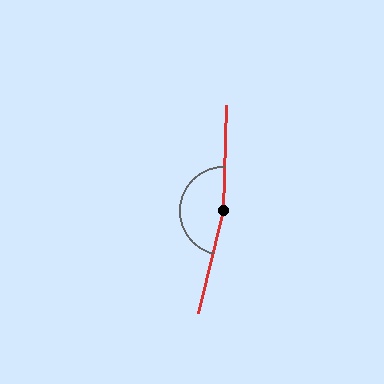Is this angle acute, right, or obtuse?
It is obtuse.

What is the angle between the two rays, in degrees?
Approximately 167 degrees.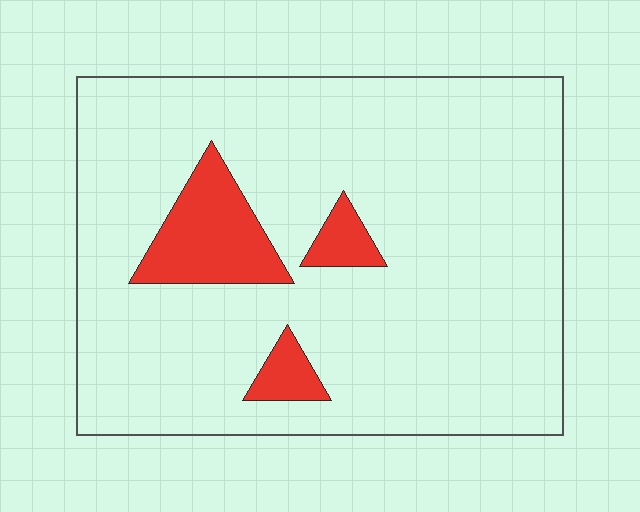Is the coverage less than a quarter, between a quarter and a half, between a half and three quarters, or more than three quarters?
Less than a quarter.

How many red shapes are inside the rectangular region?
3.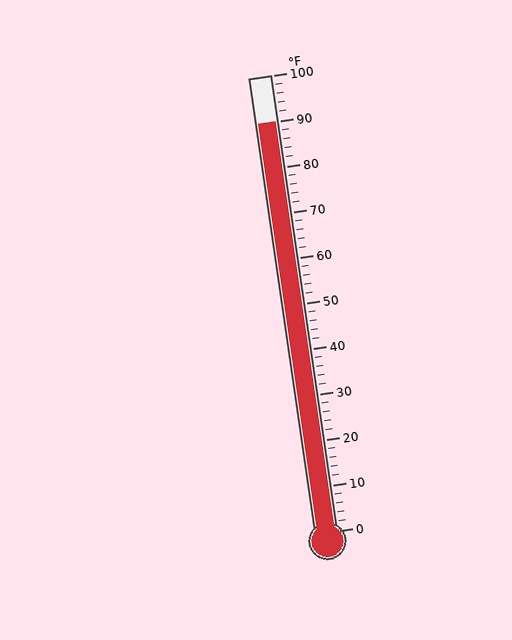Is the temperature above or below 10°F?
The temperature is above 10°F.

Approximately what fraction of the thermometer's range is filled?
The thermometer is filled to approximately 90% of its range.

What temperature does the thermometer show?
The thermometer shows approximately 90°F.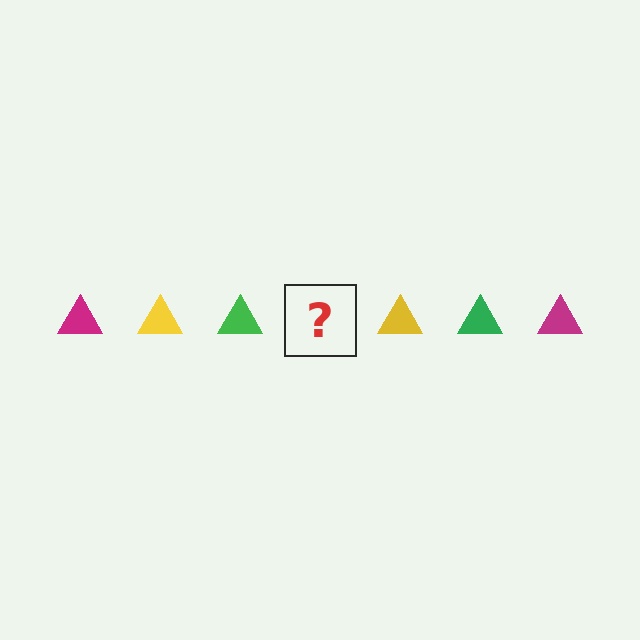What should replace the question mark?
The question mark should be replaced with a magenta triangle.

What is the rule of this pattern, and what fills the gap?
The rule is that the pattern cycles through magenta, yellow, green triangles. The gap should be filled with a magenta triangle.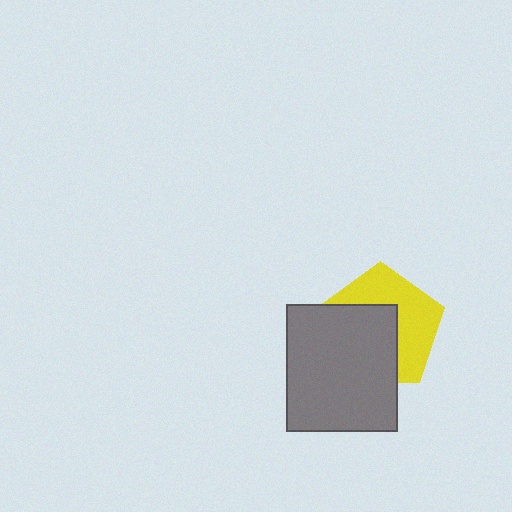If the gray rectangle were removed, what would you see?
You would see the complete yellow pentagon.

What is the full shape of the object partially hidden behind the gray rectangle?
The partially hidden object is a yellow pentagon.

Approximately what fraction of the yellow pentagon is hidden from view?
Roughly 51% of the yellow pentagon is hidden behind the gray rectangle.